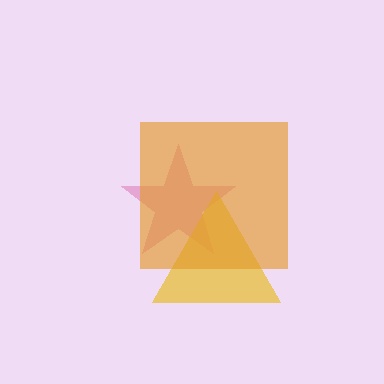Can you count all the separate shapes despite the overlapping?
Yes, there are 3 separate shapes.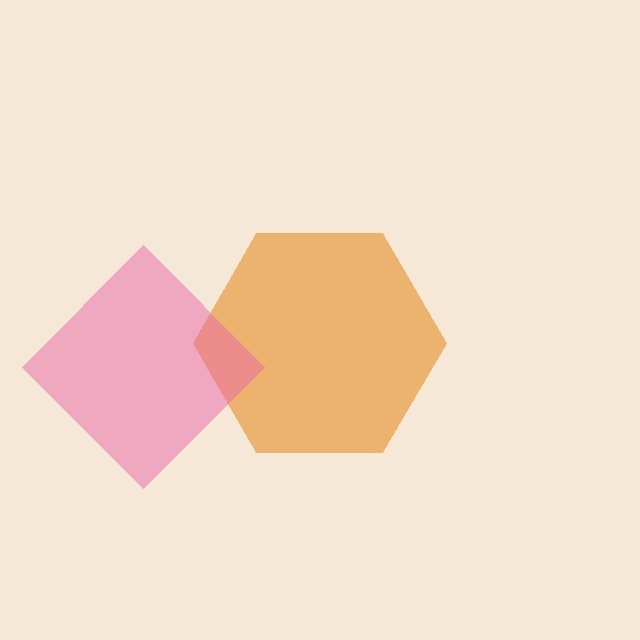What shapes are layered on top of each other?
The layered shapes are: an orange hexagon, a pink diamond.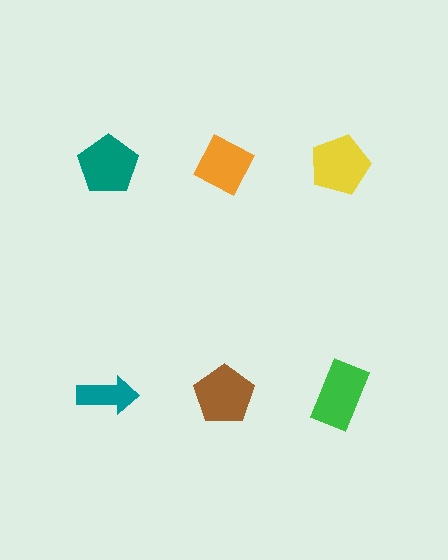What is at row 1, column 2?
An orange diamond.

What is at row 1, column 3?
A yellow pentagon.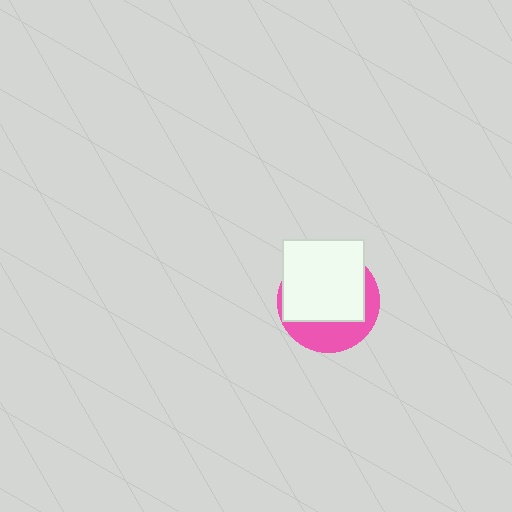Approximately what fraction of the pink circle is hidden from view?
Roughly 65% of the pink circle is hidden behind the white square.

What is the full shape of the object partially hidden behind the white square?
The partially hidden object is a pink circle.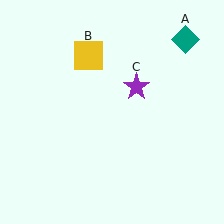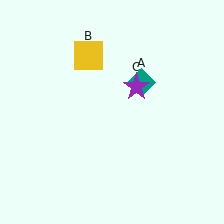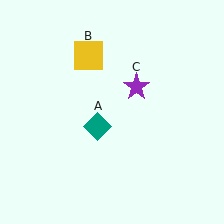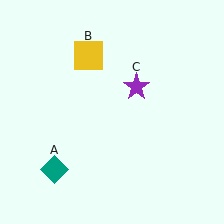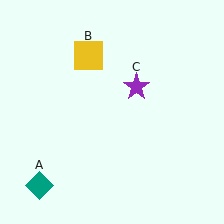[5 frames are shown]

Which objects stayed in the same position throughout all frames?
Yellow square (object B) and purple star (object C) remained stationary.